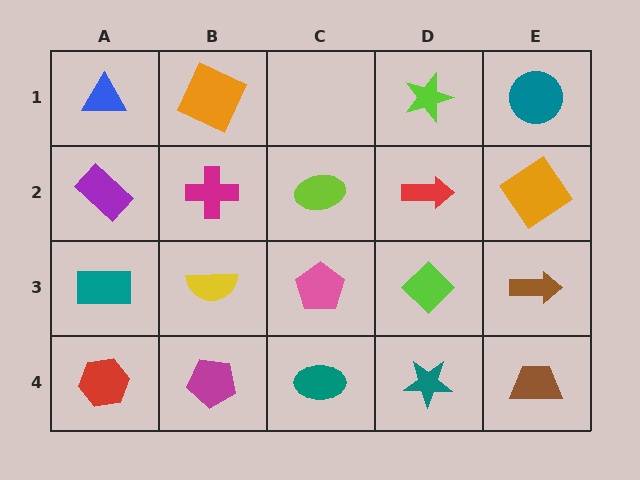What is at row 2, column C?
A lime ellipse.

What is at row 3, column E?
A brown arrow.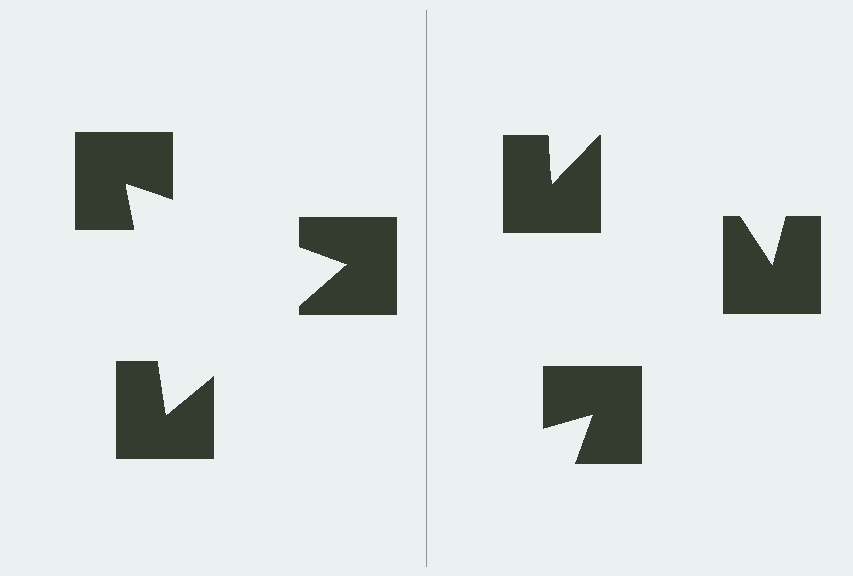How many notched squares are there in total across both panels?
6 — 3 on each side.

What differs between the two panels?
The notched squares are positioned identically on both sides; only the wedge orientations differ. On the left they align to a triangle; on the right they are misaligned.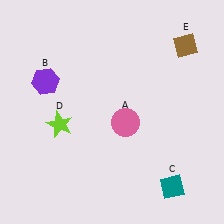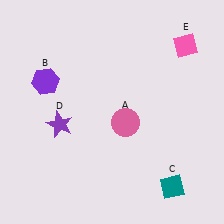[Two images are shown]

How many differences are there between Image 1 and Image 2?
There are 2 differences between the two images.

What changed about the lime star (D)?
In Image 1, D is lime. In Image 2, it changed to purple.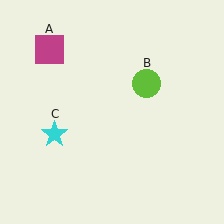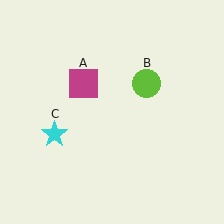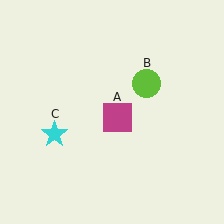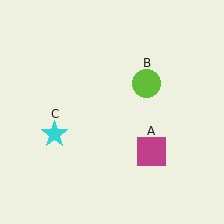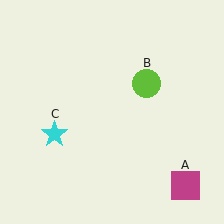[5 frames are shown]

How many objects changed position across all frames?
1 object changed position: magenta square (object A).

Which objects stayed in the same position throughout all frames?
Lime circle (object B) and cyan star (object C) remained stationary.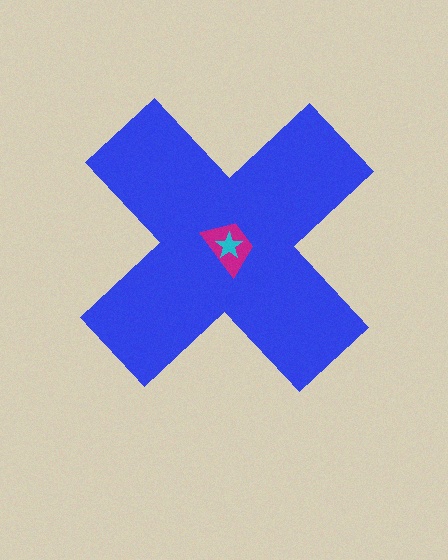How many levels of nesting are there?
3.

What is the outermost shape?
The blue cross.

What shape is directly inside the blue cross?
The magenta trapezoid.